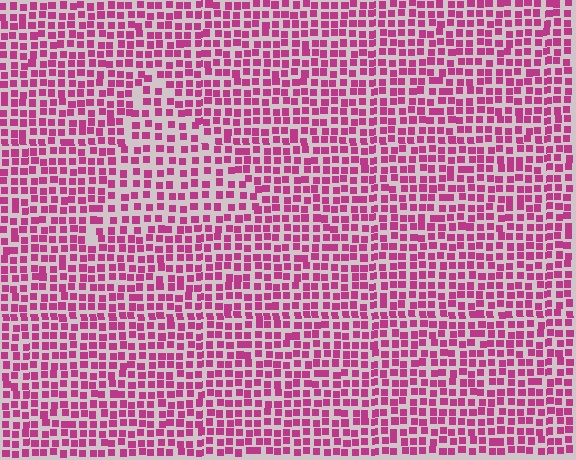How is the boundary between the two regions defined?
The boundary is defined by a change in element density (approximately 1.5x ratio). All elements are the same color, size, and shape.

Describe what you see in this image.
The image contains small magenta elements arranged at two different densities. A triangle-shaped region is visible where the elements are less densely packed than the surrounding area.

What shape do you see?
I see a triangle.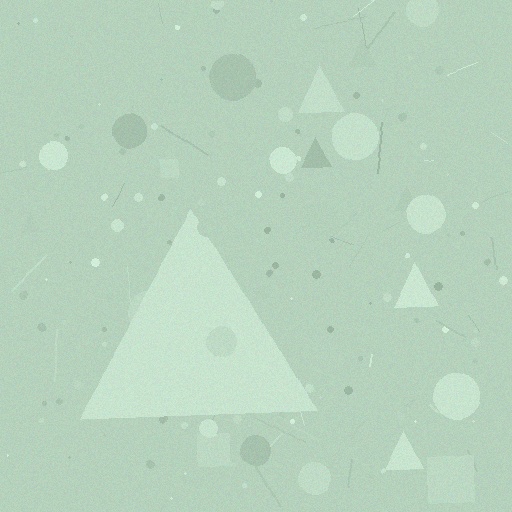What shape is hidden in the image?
A triangle is hidden in the image.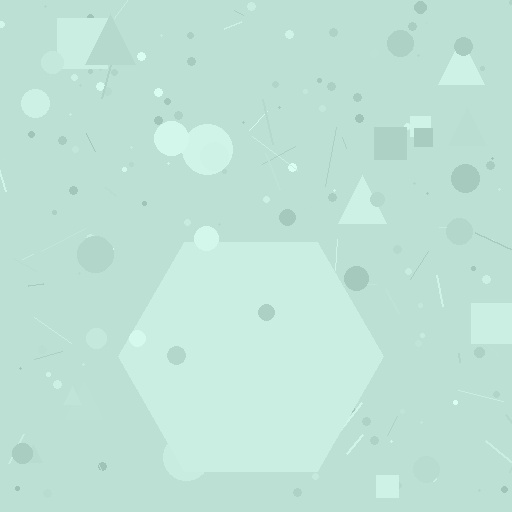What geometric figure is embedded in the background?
A hexagon is embedded in the background.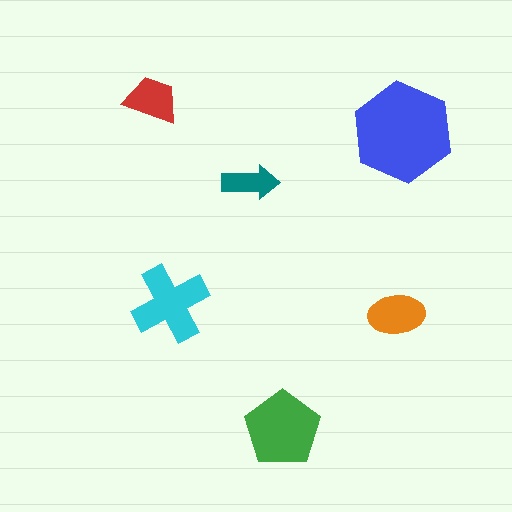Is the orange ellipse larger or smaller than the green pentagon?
Smaller.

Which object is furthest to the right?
The blue hexagon is rightmost.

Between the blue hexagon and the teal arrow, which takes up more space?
The blue hexagon.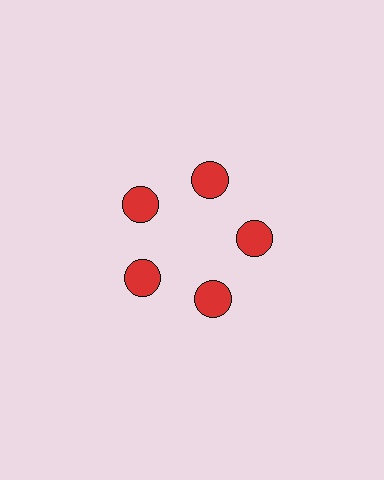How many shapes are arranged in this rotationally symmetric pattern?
There are 5 shapes, arranged in 5 groups of 1.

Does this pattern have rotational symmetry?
Yes, this pattern has 5-fold rotational symmetry. It looks the same after rotating 72 degrees around the center.